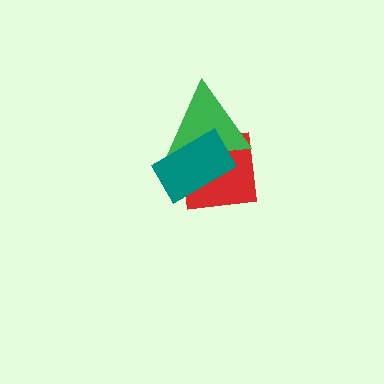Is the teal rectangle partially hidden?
No, no other shape covers it.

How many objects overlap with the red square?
2 objects overlap with the red square.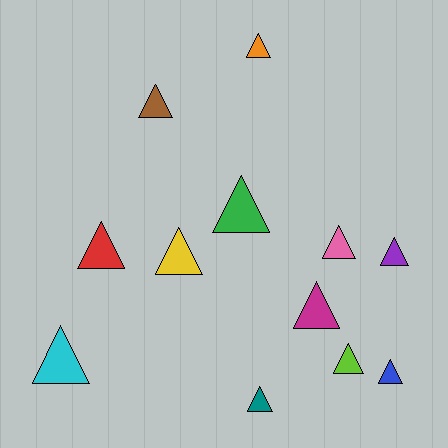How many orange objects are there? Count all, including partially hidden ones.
There is 1 orange object.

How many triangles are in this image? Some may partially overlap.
There are 12 triangles.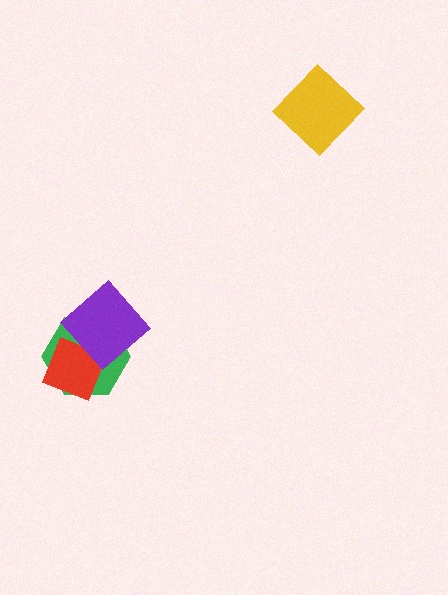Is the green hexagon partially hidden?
Yes, it is partially covered by another shape.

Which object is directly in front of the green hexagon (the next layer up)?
The red diamond is directly in front of the green hexagon.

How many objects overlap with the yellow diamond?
0 objects overlap with the yellow diamond.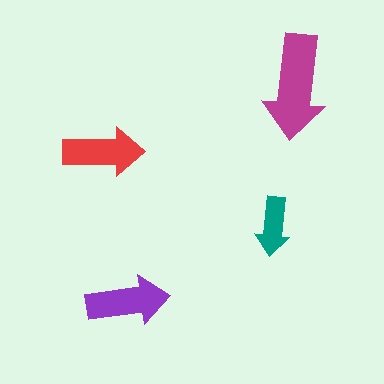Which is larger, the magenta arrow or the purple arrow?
The magenta one.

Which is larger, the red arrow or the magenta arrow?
The magenta one.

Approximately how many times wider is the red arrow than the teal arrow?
About 1.5 times wider.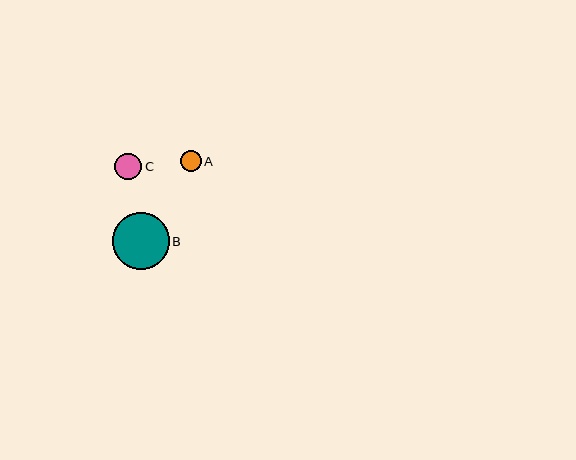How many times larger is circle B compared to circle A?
Circle B is approximately 2.7 times the size of circle A.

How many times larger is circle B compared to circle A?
Circle B is approximately 2.7 times the size of circle A.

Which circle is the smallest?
Circle A is the smallest with a size of approximately 21 pixels.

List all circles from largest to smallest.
From largest to smallest: B, C, A.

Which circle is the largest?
Circle B is the largest with a size of approximately 57 pixels.